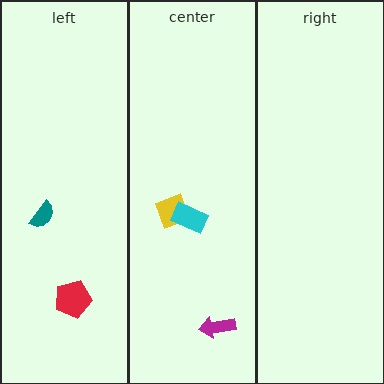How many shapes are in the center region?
3.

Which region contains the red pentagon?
The left region.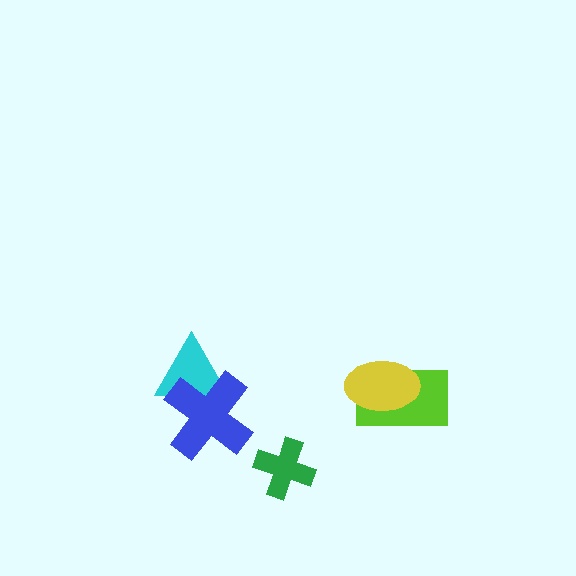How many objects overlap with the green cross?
0 objects overlap with the green cross.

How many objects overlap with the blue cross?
1 object overlaps with the blue cross.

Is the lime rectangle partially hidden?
Yes, it is partially covered by another shape.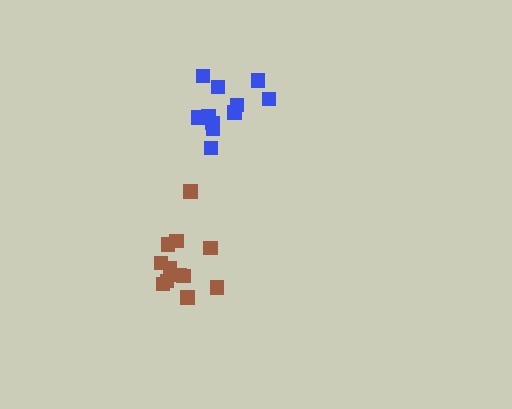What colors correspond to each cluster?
The clusters are colored: brown, blue.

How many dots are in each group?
Group 1: 12 dots, Group 2: 11 dots (23 total).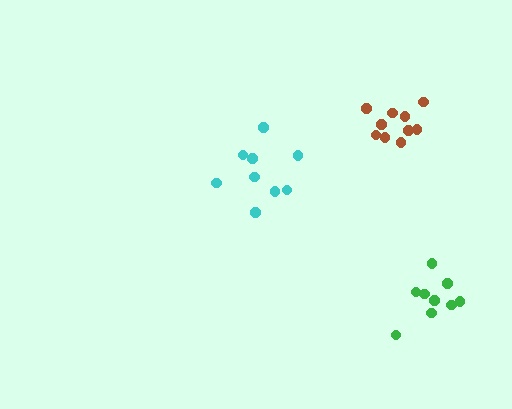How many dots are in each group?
Group 1: 9 dots, Group 2: 9 dots, Group 3: 10 dots (28 total).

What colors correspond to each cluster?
The clusters are colored: cyan, green, brown.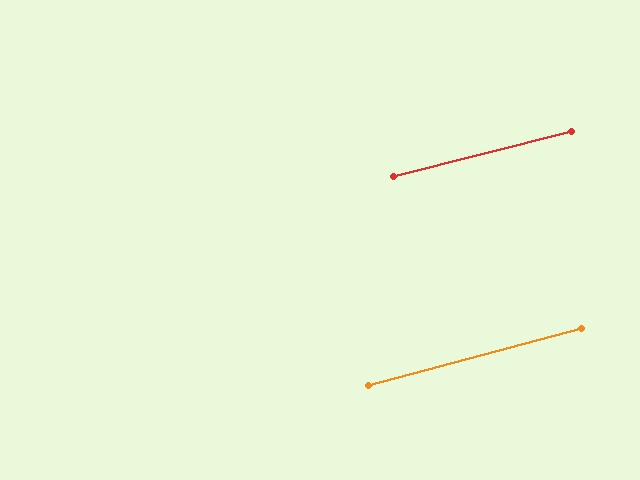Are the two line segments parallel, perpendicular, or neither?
Parallel — their directions differ by only 0.5°.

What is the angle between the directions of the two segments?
Approximately 1 degree.